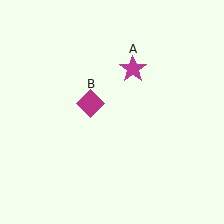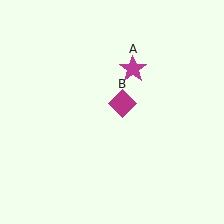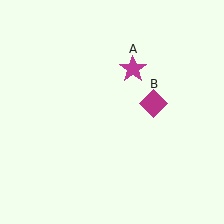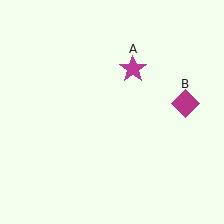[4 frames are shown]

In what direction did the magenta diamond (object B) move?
The magenta diamond (object B) moved right.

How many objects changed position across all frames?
1 object changed position: magenta diamond (object B).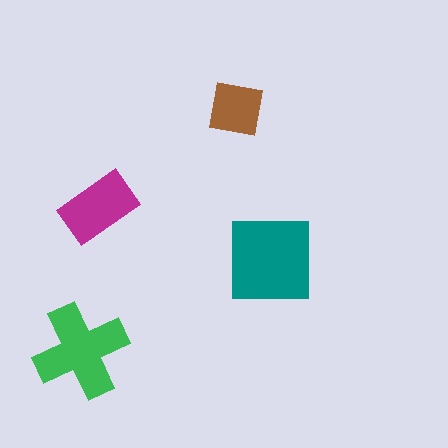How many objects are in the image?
There are 4 objects in the image.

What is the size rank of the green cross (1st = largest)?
2nd.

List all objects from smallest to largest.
The brown square, the magenta rectangle, the green cross, the teal square.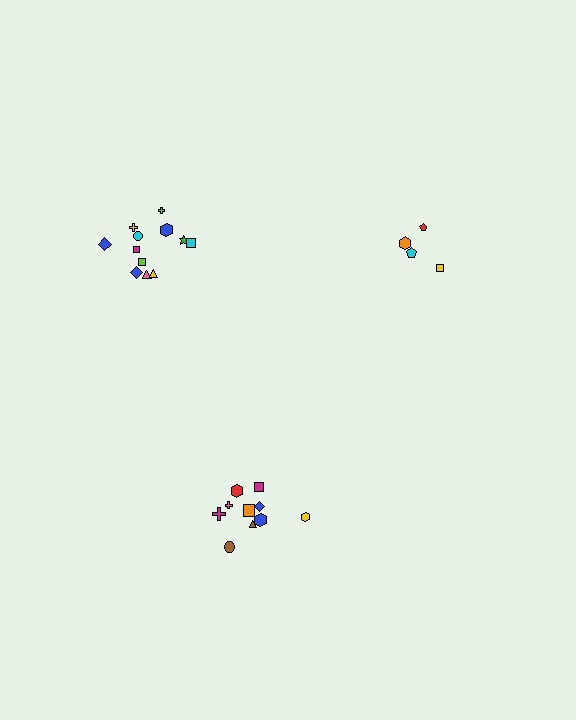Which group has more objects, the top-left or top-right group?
The top-left group.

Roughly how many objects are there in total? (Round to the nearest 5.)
Roughly 25 objects in total.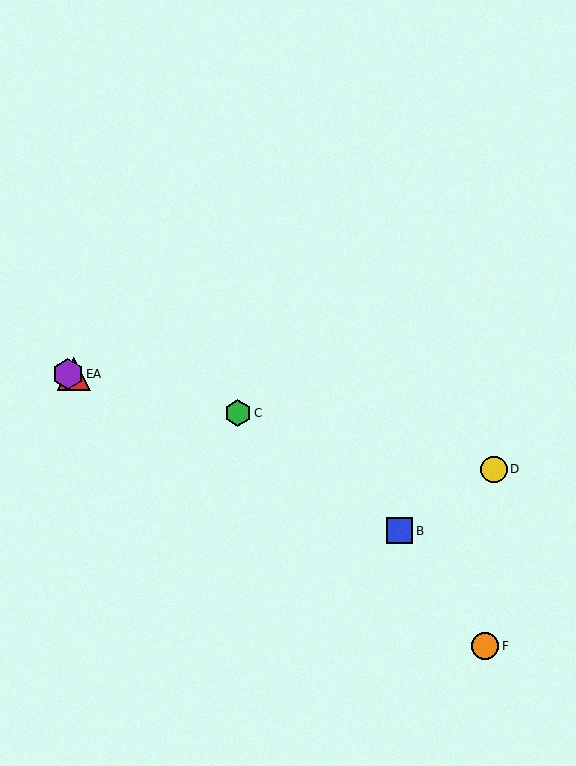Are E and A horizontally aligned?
Yes, both are at y≈374.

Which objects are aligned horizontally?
Objects A, E are aligned horizontally.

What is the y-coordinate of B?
Object B is at y≈531.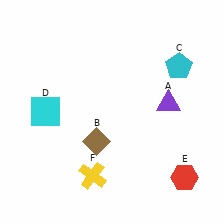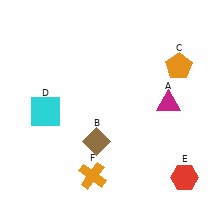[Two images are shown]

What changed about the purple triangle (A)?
In Image 1, A is purple. In Image 2, it changed to magenta.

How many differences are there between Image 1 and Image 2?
There are 3 differences between the two images.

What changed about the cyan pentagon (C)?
In Image 1, C is cyan. In Image 2, it changed to orange.